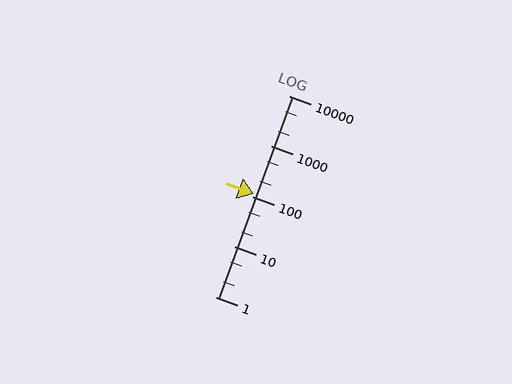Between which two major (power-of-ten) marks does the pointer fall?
The pointer is between 100 and 1000.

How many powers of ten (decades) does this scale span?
The scale spans 4 decades, from 1 to 10000.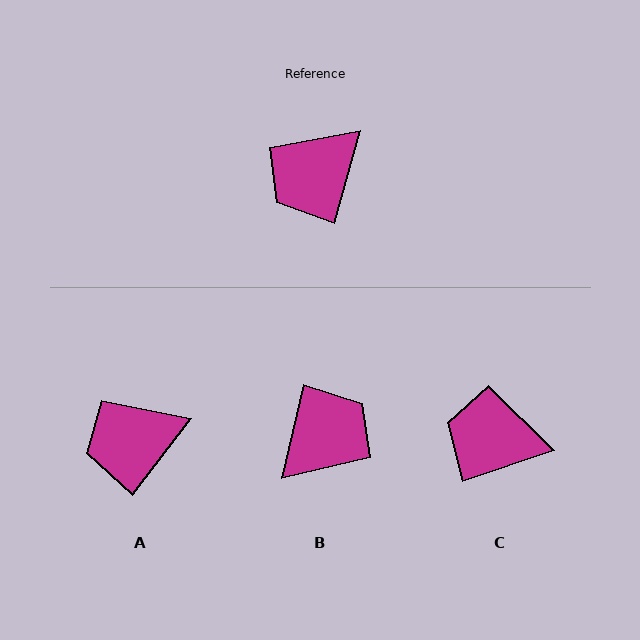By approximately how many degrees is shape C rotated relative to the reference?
Approximately 55 degrees clockwise.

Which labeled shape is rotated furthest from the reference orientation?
B, about 178 degrees away.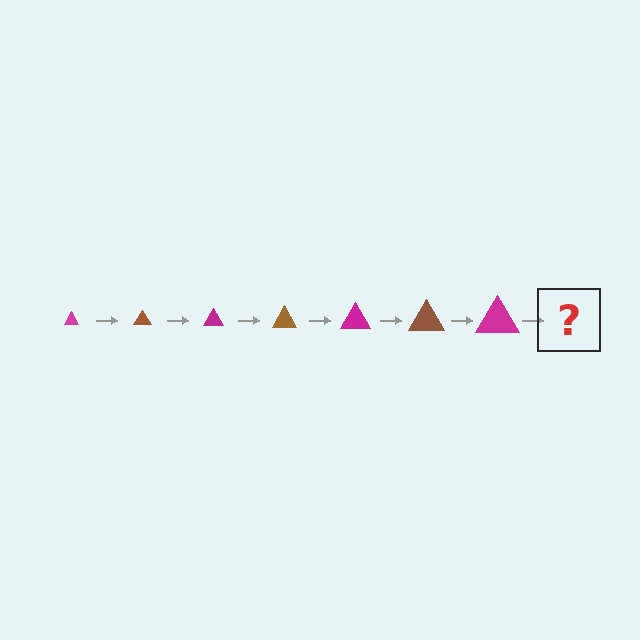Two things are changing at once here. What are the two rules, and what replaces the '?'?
The two rules are that the triangle grows larger each step and the color cycles through magenta and brown. The '?' should be a brown triangle, larger than the previous one.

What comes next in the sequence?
The next element should be a brown triangle, larger than the previous one.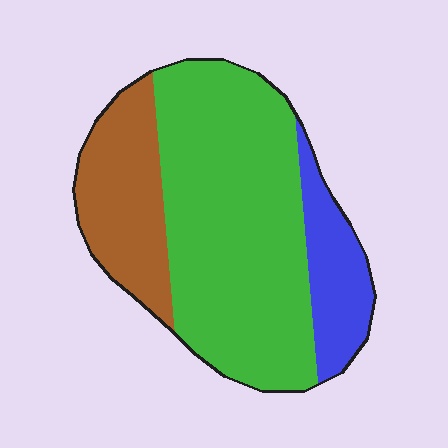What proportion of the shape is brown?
Brown takes up about one quarter (1/4) of the shape.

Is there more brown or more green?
Green.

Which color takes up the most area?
Green, at roughly 60%.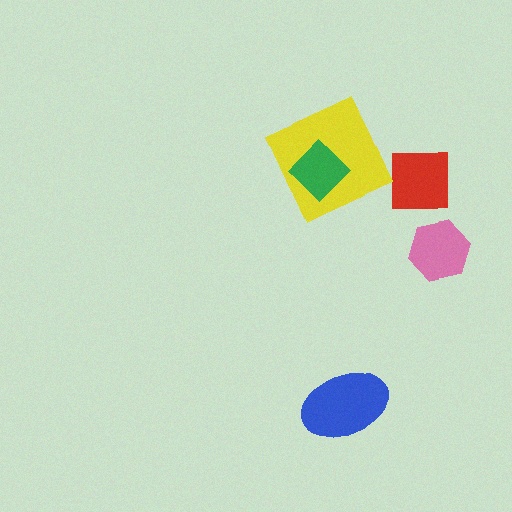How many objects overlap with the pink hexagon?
0 objects overlap with the pink hexagon.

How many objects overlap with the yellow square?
1 object overlaps with the yellow square.